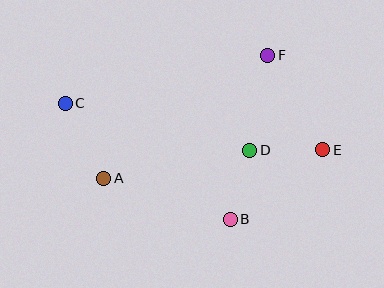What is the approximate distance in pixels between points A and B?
The distance between A and B is approximately 133 pixels.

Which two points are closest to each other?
Points B and D are closest to each other.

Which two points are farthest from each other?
Points C and E are farthest from each other.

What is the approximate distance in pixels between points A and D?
The distance between A and D is approximately 148 pixels.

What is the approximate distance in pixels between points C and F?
The distance between C and F is approximately 208 pixels.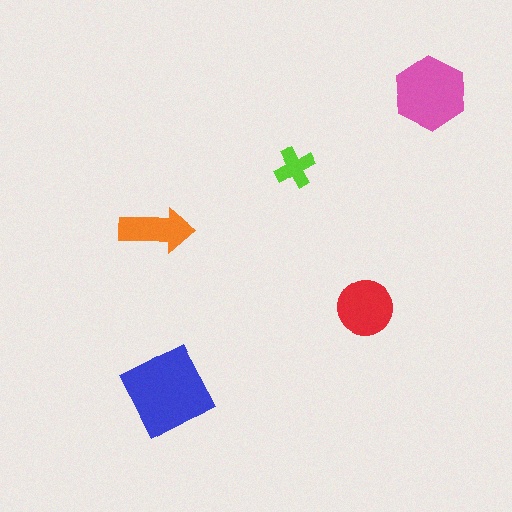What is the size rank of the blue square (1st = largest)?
1st.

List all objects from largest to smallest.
The blue square, the pink hexagon, the red circle, the orange arrow, the lime cross.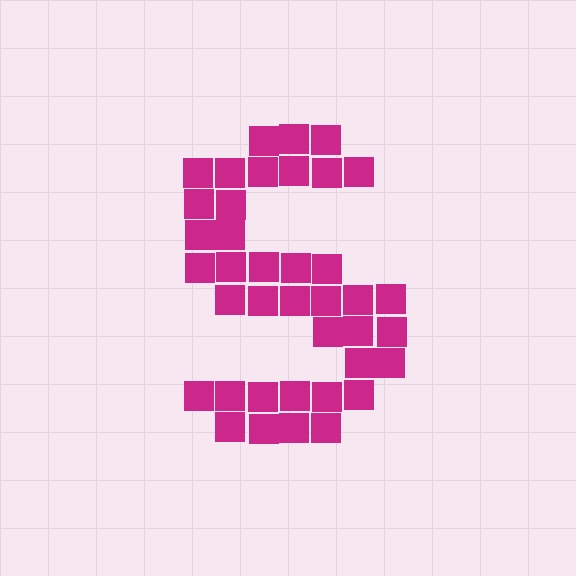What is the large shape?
The large shape is the letter S.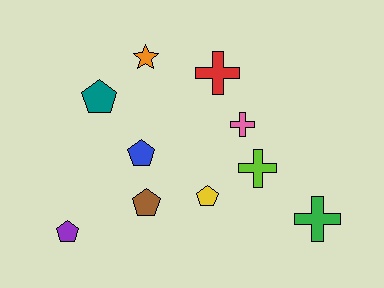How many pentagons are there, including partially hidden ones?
There are 5 pentagons.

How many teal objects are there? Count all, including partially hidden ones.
There is 1 teal object.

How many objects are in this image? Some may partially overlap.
There are 10 objects.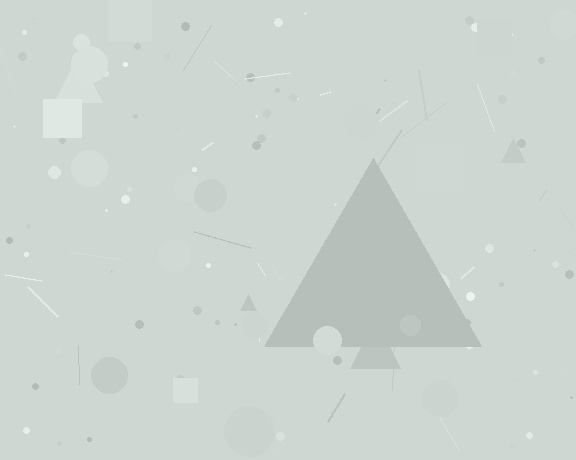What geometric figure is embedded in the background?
A triangle is embedded in the background.